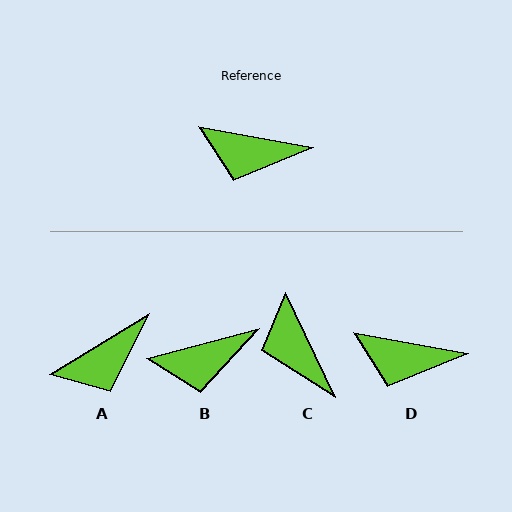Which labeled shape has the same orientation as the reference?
D.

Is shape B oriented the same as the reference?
No, it is off by about 25 degrees.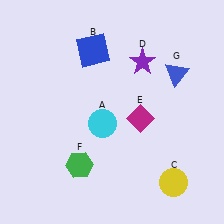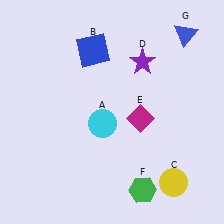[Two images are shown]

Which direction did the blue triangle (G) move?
The blue triangle (G) moved up.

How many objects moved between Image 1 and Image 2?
2 objects moved between the two images.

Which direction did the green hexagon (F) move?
The green hexagon (F) moved right.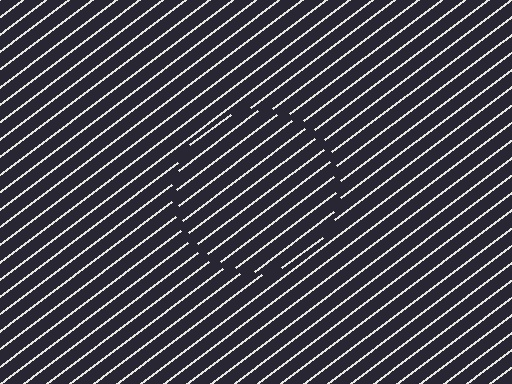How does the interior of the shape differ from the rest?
The interior of the shape contains the same grating, shifted by half a period — the contour is defined by the phase discontinuity where line-ends from the inner and outer gratings abut.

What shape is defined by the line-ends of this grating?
An illusory circle. The interior of the shape contains the same grating, shifted by half a period — the contour is defined by the phase discontinuity where line-ends from the inner and outer gratings abut.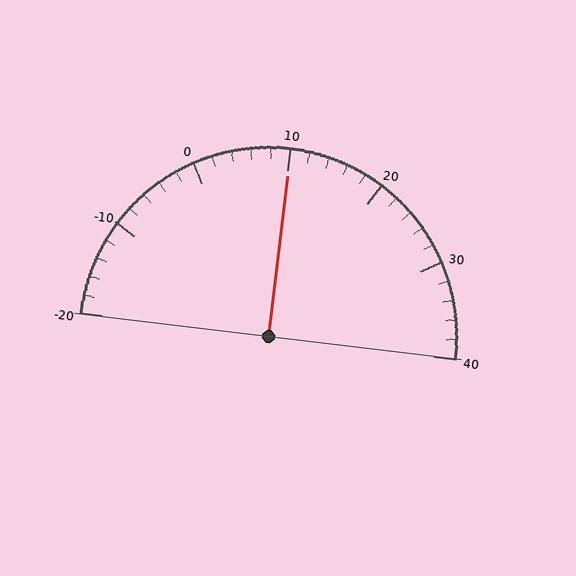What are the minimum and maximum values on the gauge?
The gauge ranges from -20 to 40.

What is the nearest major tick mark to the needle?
The nearest major tick mark is 10.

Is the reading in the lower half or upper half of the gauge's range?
The reading is in the upper half of the range (-20 to 40).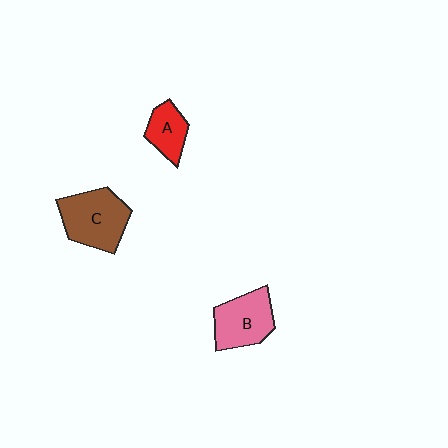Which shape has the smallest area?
Shape A (red).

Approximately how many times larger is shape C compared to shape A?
Approximately 1.8 times.